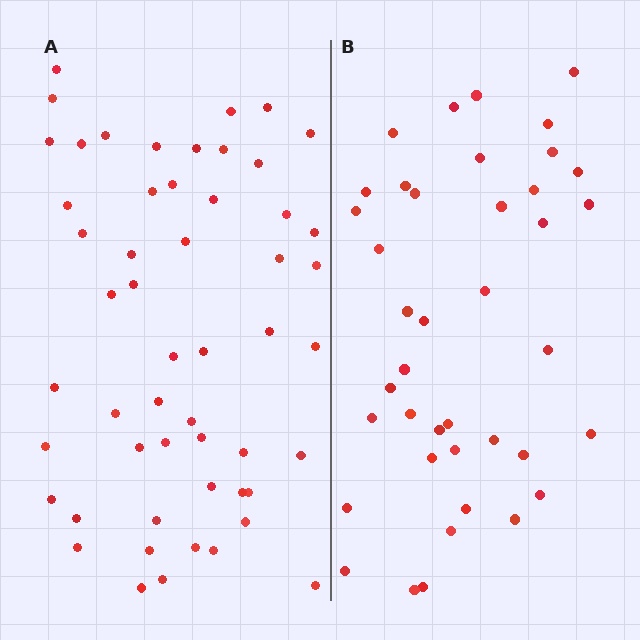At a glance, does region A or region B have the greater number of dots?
Region A (the left region) has more dots.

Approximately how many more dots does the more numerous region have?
Region A has approximately 15 more dots than region B.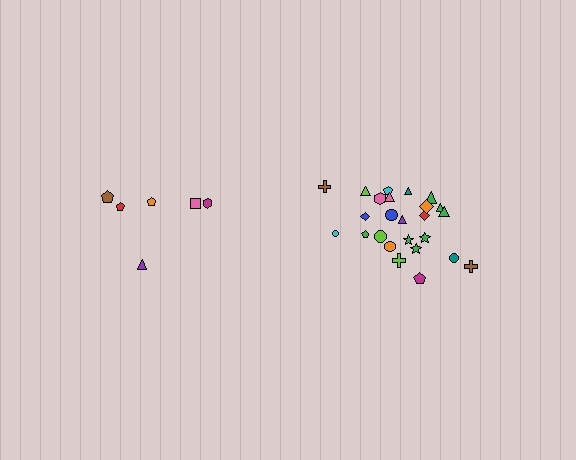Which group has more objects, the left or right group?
The right group.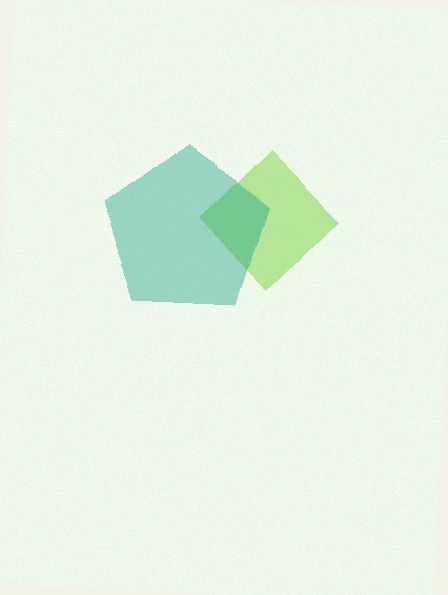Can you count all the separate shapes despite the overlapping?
Yes, there are 2 separate shapes.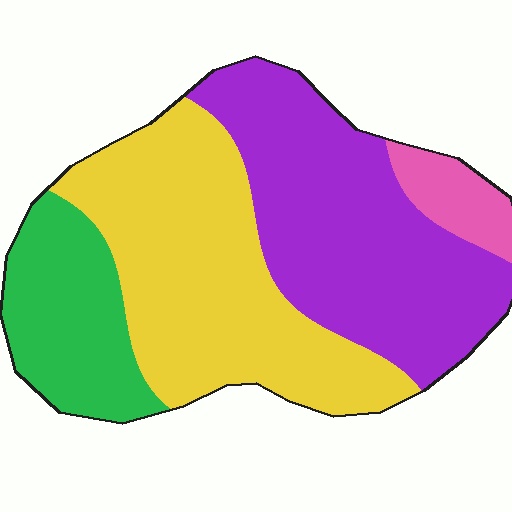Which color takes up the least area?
Pink, at roughly 5%.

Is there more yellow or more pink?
Yellow.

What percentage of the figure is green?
Green covers 18% of the figure.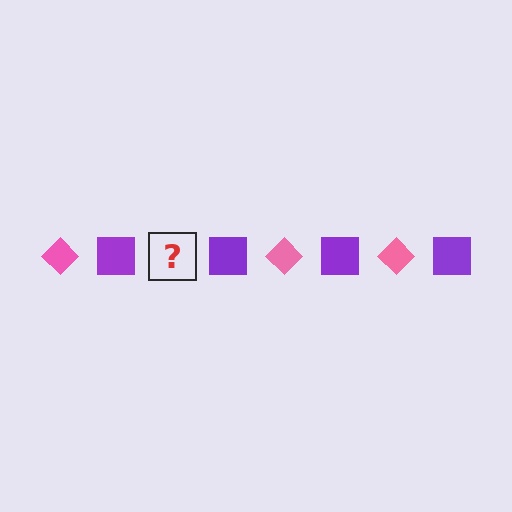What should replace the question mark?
The question mark should be replaced with a pink diamond.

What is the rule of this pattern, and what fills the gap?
The rule is that the pattern alternates between pink diamond and purple square. The gap should be filled with a pink diamond.